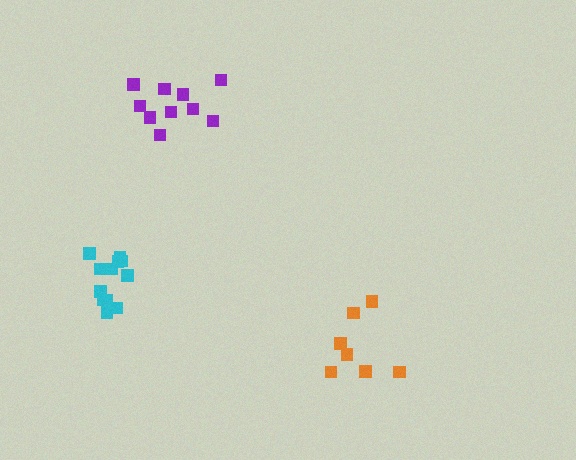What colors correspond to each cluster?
The clusters are colored: cyan, orange, purple.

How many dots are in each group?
Group 1: 12 dots, Group 2: 7 dots, Group 3: 11 dots (30 total).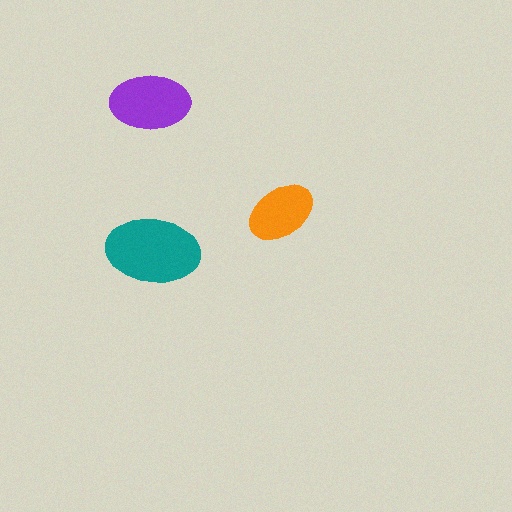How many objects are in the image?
There are 3 objects in the image.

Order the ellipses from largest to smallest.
the teal one, the purple one, the orange one.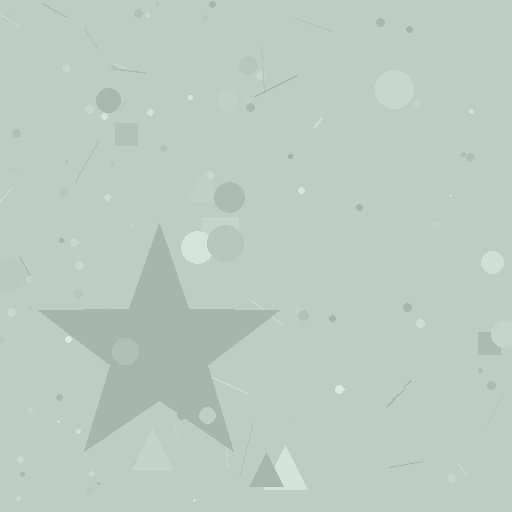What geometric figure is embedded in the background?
A star is embedded in the background.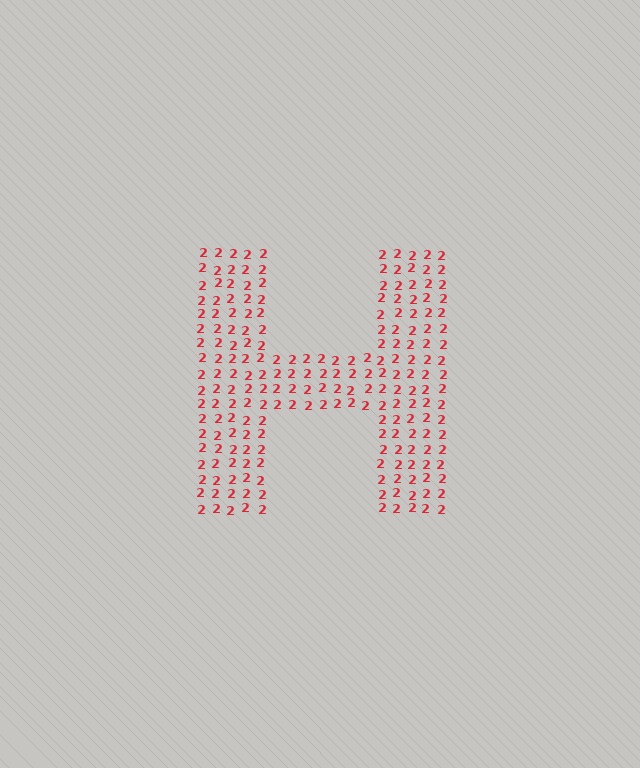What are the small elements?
The small elements are digit 2's.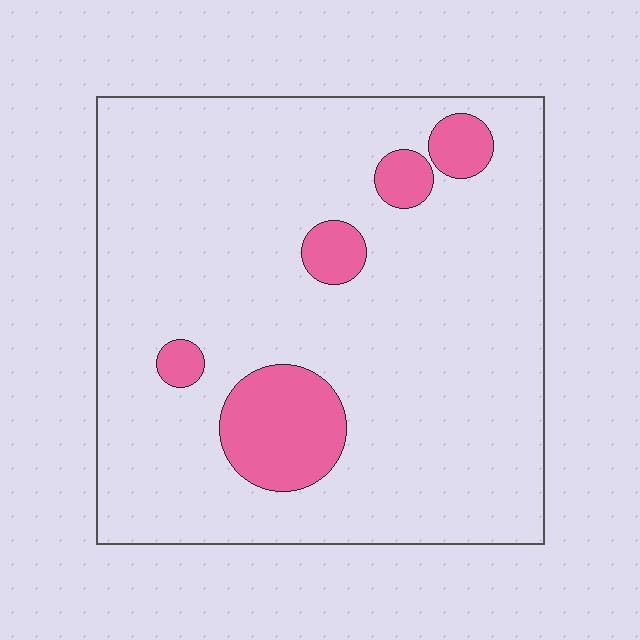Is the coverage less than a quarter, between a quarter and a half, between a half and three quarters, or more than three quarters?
Less than a quarter.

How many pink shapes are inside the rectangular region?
5.